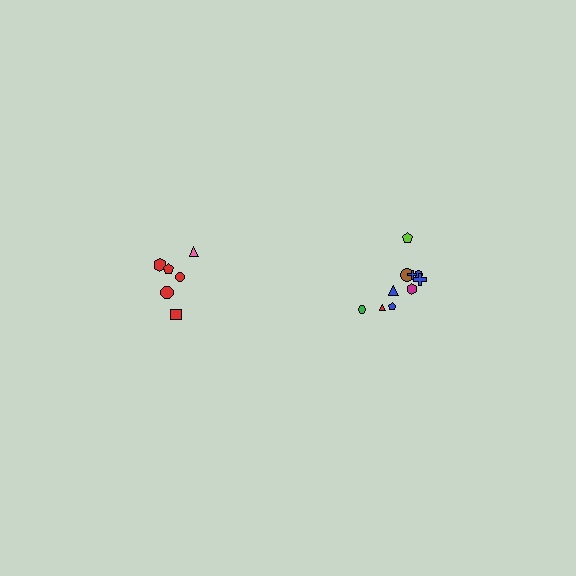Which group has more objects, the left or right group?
The right group.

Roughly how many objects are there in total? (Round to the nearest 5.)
Roughly 15 objects in total.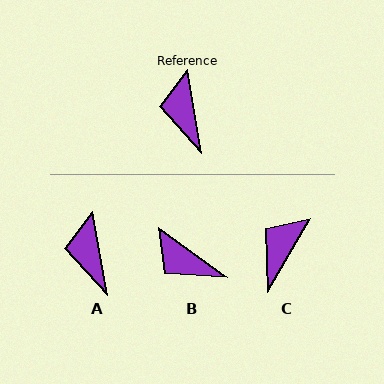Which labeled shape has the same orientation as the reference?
A.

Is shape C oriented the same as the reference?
No, it is off by about 41 degrees.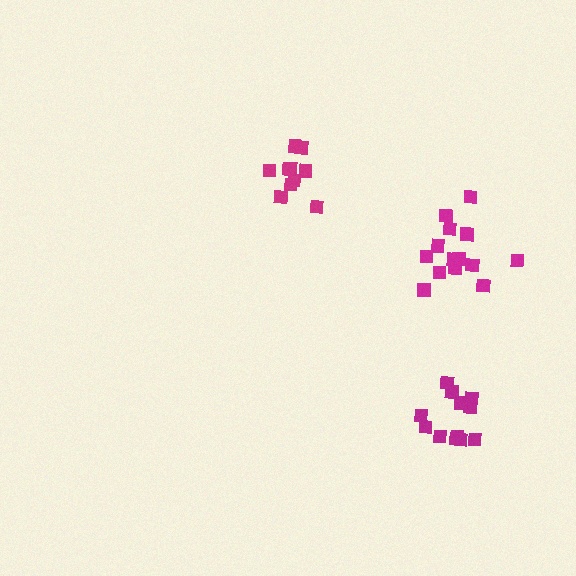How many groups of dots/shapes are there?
There are 3 groups.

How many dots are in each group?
Group 1: 10 dots, Group 2: 14 dots, Group 3: 12 dots (36 total).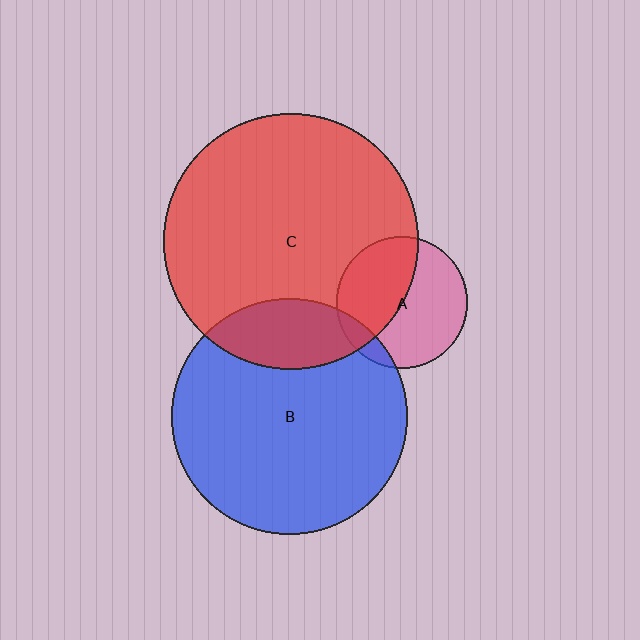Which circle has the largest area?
Circle C (red).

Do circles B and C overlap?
Yes.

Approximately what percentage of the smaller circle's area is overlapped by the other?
Approximately 20%.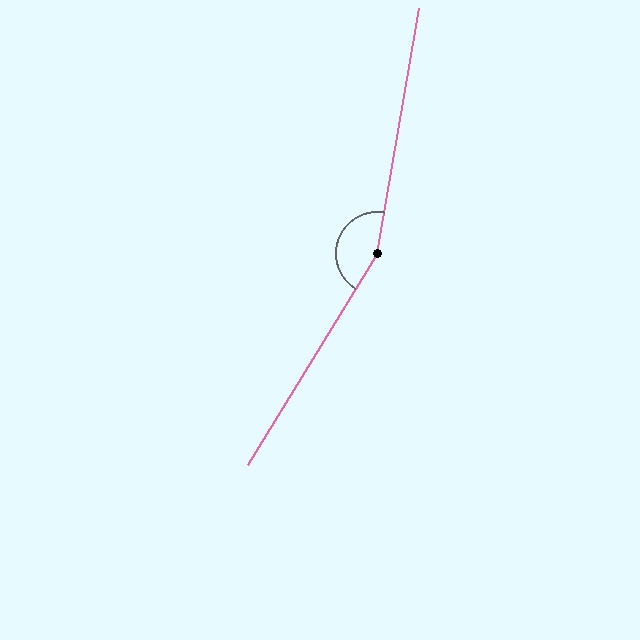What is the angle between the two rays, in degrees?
Approximately 158 degrees.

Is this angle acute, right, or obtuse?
It is obtuse.